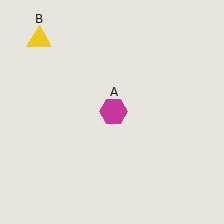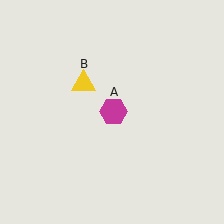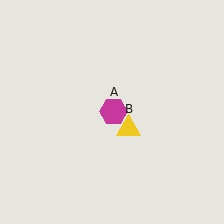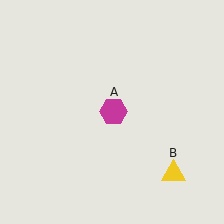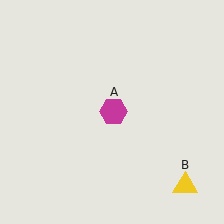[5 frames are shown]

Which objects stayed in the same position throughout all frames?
Magenta hexagon (object A) remained stationary.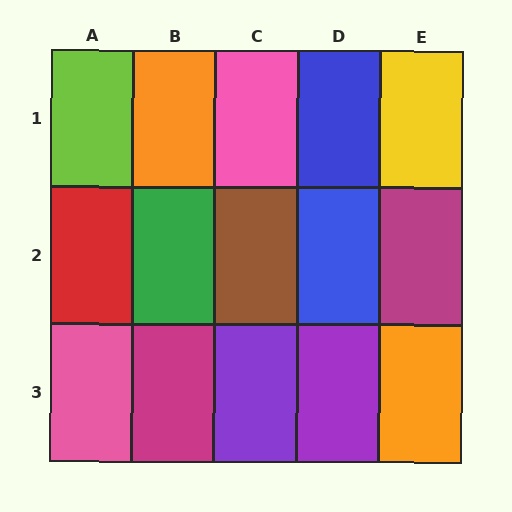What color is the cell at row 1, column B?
Orange.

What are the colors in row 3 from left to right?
Pink, magenta, purple, purple, orange.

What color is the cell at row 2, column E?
Magenta.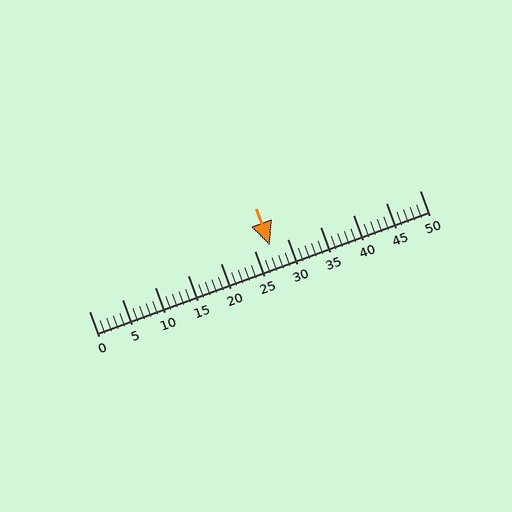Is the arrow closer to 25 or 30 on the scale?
The arrow is closer to 25.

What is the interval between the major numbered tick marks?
The major tick marks are spaced 5 units apart.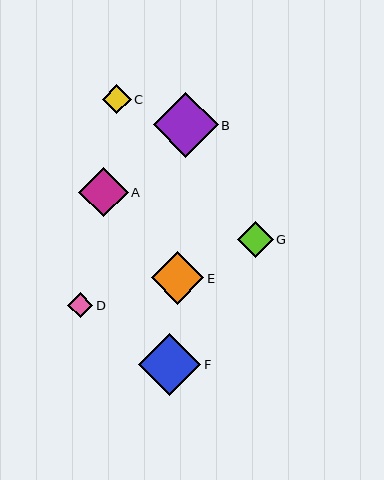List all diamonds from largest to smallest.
From largest to smallest: B, F, E, A, G, C, D.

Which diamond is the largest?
Diamond B is the largest with a size of approximately 65 pixels.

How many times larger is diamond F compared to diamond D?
Diamond F is approximately 2.5 times the size of diamond D.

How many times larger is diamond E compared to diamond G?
Diamond E is approximately 1.5 times the size of diamond G.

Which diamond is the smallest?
Diamond D is the smallest with a size of approximately 25 pixels.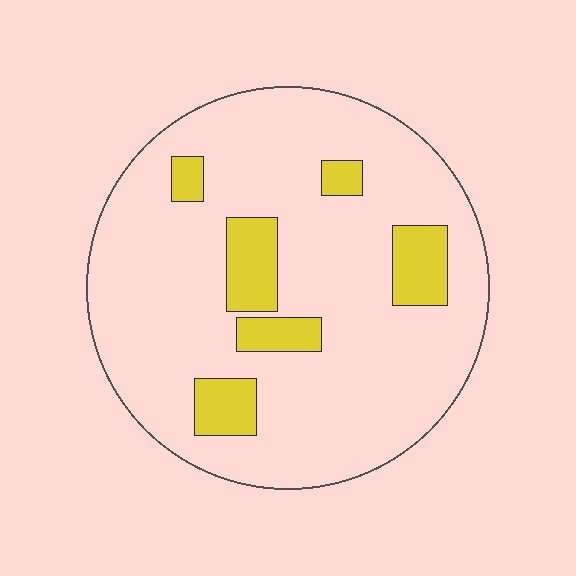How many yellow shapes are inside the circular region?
6.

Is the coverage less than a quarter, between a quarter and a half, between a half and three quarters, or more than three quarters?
Less than a quarter.